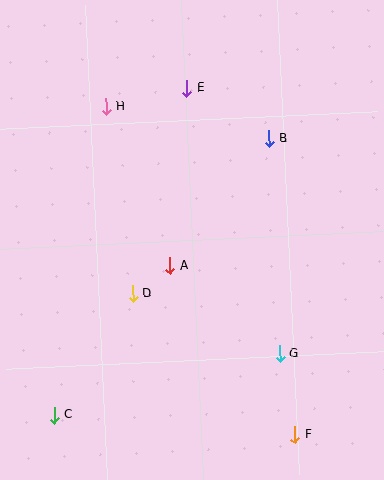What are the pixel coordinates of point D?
Point D is at (132, 294).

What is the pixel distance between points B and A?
The distance between B and A is 161 pixels.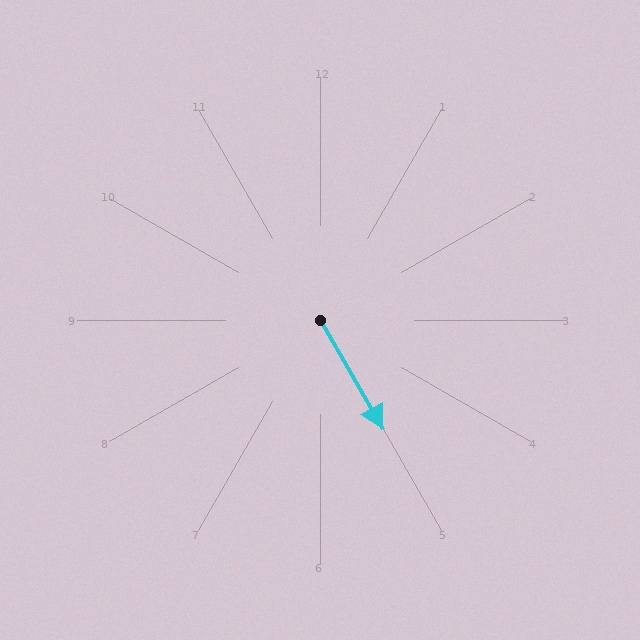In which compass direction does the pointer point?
Southeast.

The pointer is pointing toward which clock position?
Roughly 5 o'clock.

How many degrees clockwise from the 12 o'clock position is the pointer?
Approximately 150 degrees.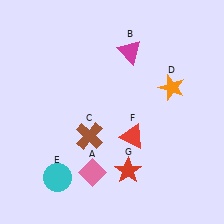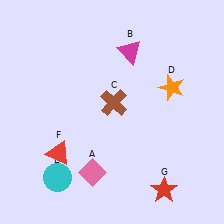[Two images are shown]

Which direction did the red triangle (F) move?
The red triangle (F) moved left.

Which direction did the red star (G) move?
The red star (G) moved right.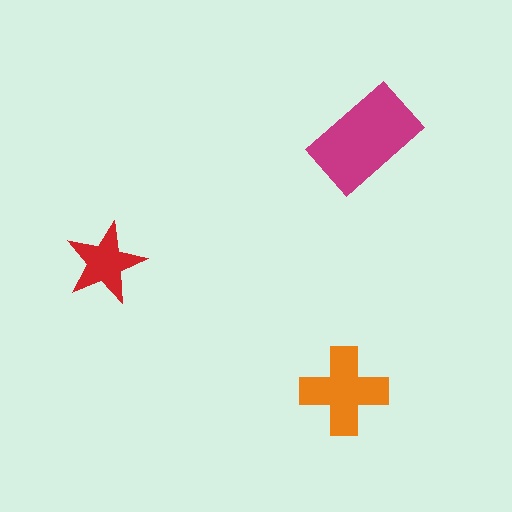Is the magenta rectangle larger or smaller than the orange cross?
Larger.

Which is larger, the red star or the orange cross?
The orange cross.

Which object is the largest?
The magenta rectangle.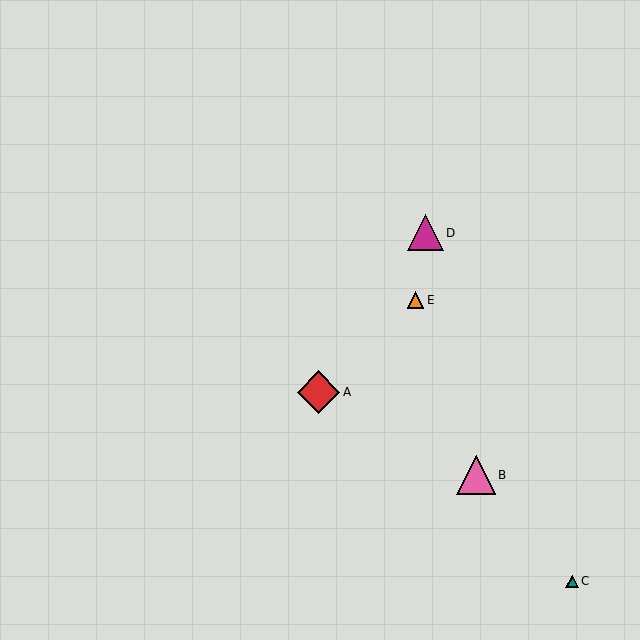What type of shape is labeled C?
Shape C is a teal triangle.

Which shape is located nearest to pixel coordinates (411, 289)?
The orange triangle (labeled E) at (415, 300) is nearest to that location.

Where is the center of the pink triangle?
The center of the pink triangle is at (476, 475).